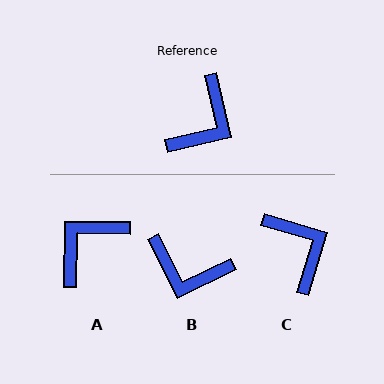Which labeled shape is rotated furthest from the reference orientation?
A, about 167 degrees away.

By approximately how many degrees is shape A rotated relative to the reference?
Approximately 167 degrees counter-clockwise.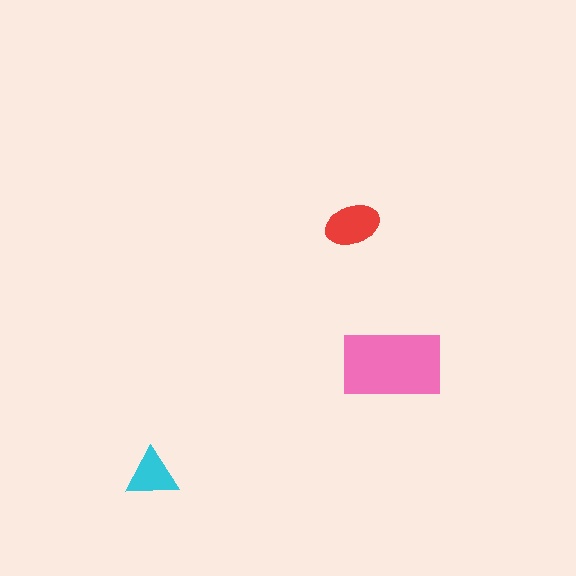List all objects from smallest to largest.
The cyan triangle, the red ellipse, the pink rectangle.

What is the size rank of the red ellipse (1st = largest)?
2nd.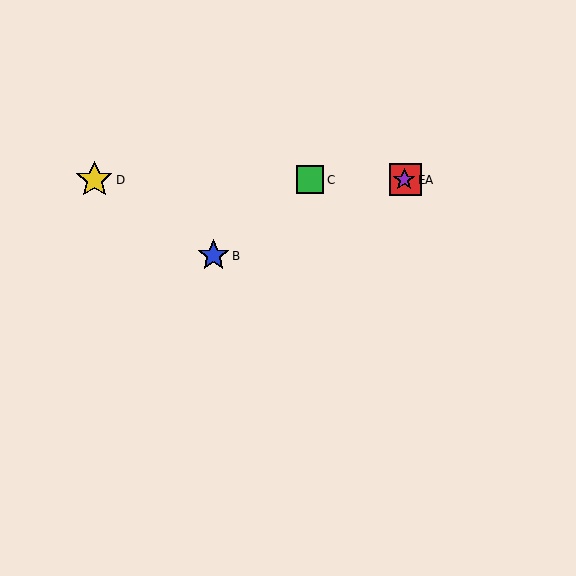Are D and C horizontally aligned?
Yes, both are at y≈180.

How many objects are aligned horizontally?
4 objects (A, C, D, E) are aligned horizontally.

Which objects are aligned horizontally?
Objects A, C, D, E are aligned horizontally.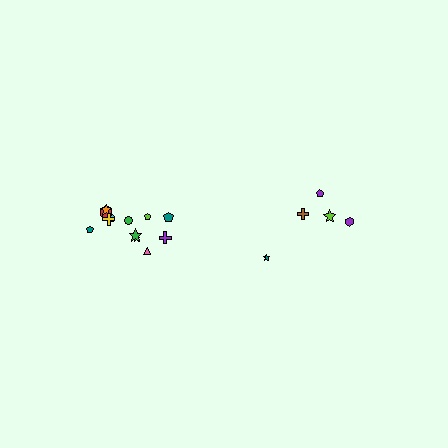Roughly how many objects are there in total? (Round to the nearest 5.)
Roughly 15 objects in total.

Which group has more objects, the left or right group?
The left group.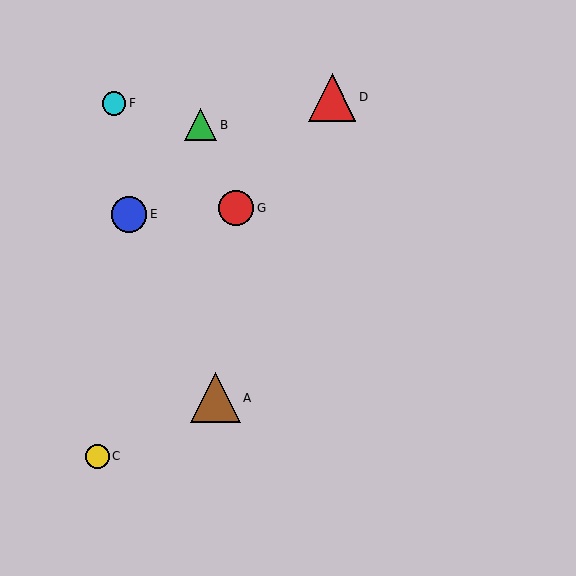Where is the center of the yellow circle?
The center of the yellow circle is at (97, 456).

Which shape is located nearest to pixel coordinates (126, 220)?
The blue circle (labeled E) at (129, 214) is nearest to that location.